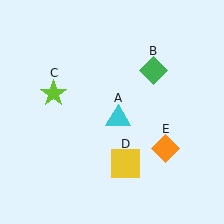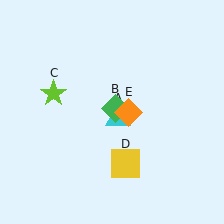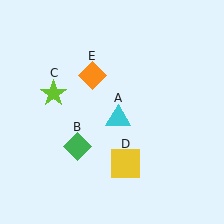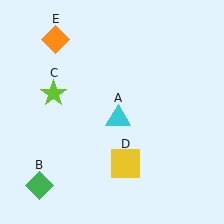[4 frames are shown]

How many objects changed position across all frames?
2 objects changed position: green diamond (object B), orange diamond (object E).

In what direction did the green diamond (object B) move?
The green diamond (object B) moved down and to the left.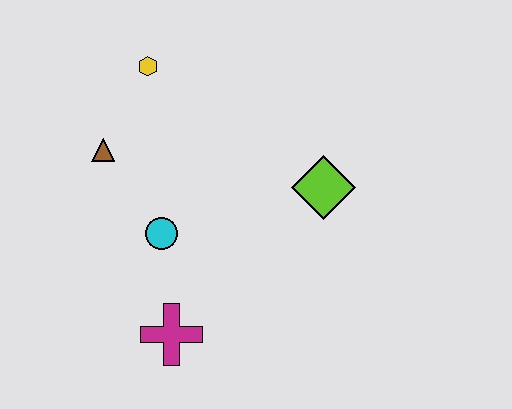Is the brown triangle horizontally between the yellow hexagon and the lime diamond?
No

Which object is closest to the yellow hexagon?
The brown triangle is closest to the yellow hexagon.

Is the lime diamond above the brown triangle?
No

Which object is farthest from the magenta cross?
The yellow hexagon is farthest from the magenta cross.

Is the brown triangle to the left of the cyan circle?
Yes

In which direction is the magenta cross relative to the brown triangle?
The magenta cross is below the brown triangle.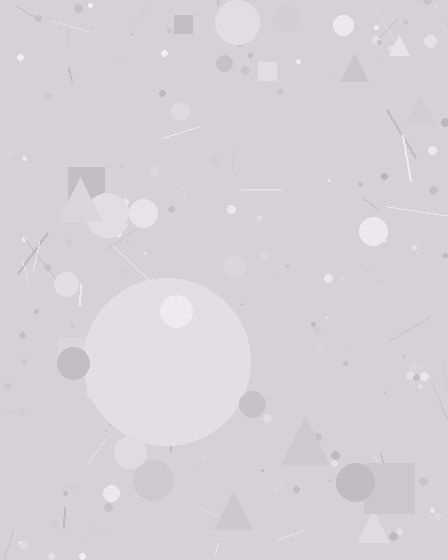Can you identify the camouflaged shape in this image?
The camouflaged shape is a circle.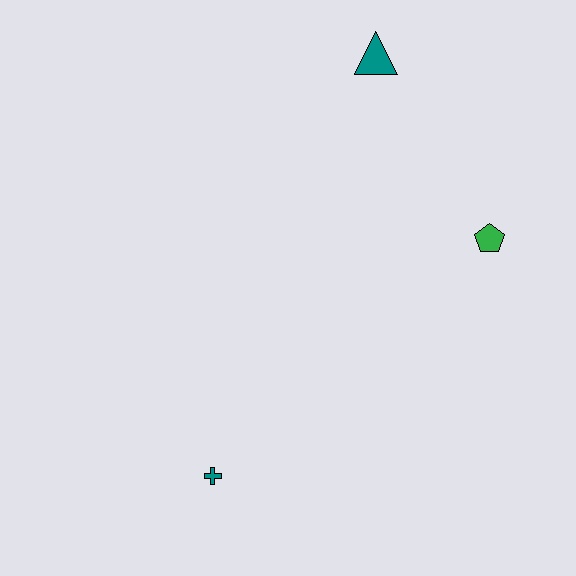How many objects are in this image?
There are 3 objects.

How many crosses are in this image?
There is 1 cross.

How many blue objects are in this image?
There are no blue objects.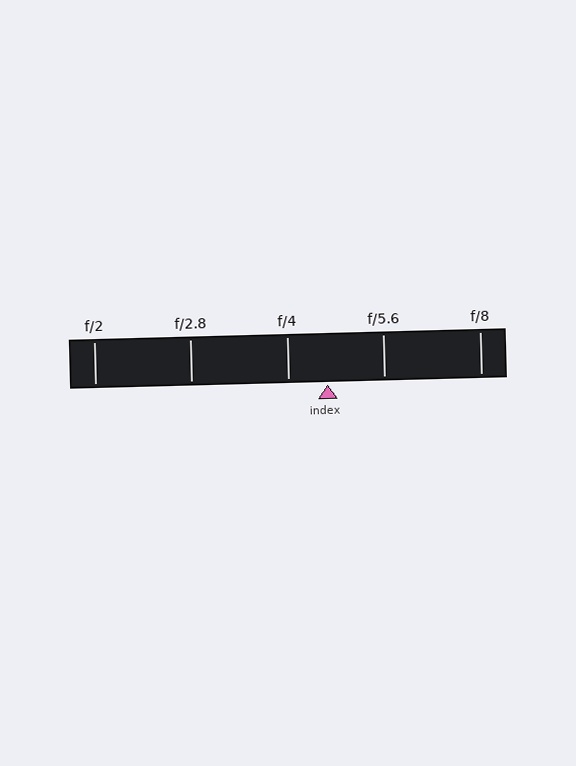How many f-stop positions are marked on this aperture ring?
There are 5 f-stop positions marked.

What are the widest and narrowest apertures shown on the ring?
The widest aperture shown is f/2 and the narrowest is f/8.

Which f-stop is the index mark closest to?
The index mark is closest to f/4.